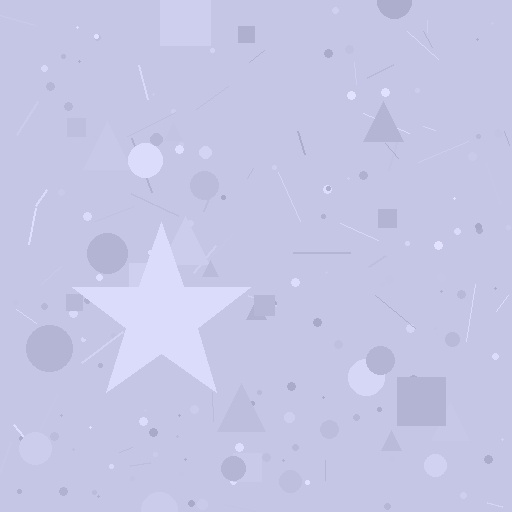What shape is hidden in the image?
A star is hidden in the image.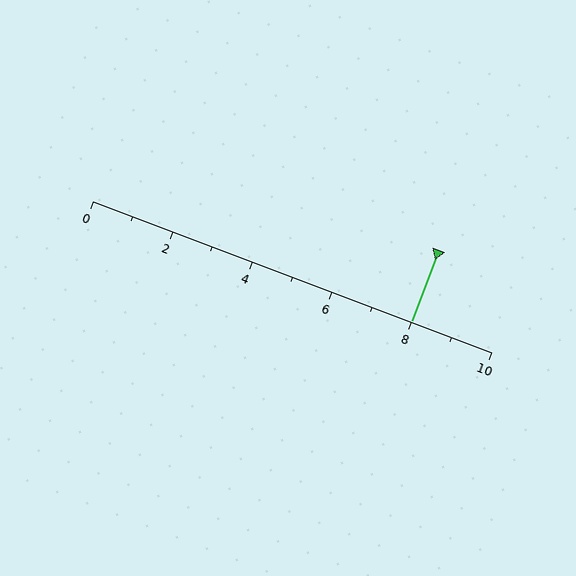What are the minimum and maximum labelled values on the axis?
The axis runs from 0 to 10.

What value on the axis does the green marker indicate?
The marker indicates approximately 8.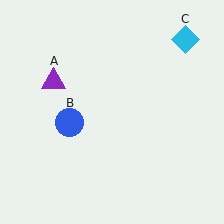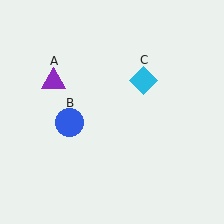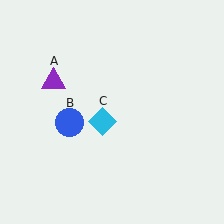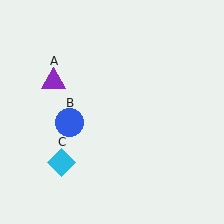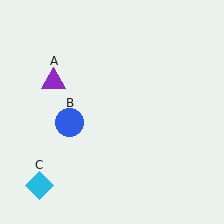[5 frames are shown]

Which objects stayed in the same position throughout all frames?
Purple triangle (object A) and blue circle (object B) remained stationary.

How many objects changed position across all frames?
1 object changed position: cyan diamond (object C).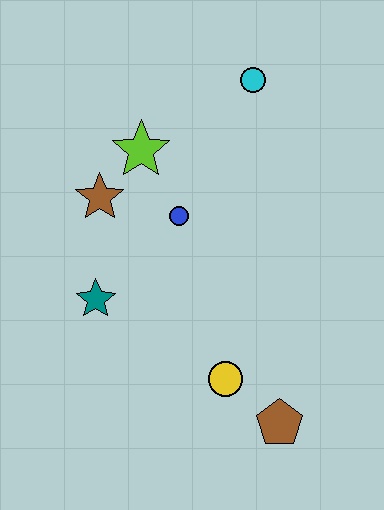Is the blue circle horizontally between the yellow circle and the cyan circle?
No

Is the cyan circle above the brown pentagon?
Yes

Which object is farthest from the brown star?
The brown pentagon is farthest from the brown star.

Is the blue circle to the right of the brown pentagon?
No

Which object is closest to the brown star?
The lime star is closest to the brown star.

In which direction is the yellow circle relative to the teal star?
The yellow circle is to the right of the teal star.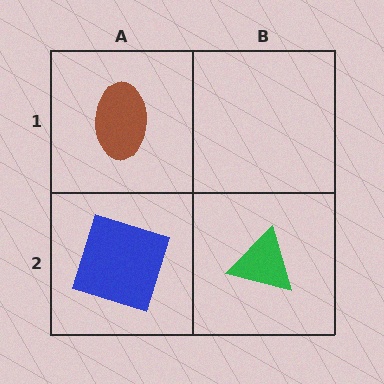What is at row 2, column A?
A blue square.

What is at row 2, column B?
A green triangle.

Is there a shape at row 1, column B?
No, that cell is empty.